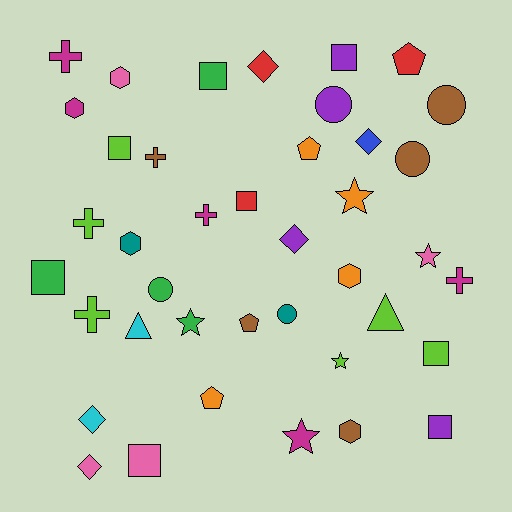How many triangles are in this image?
There are 2 triangles.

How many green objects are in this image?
There are 4 green objects.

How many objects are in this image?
There are 40 objects.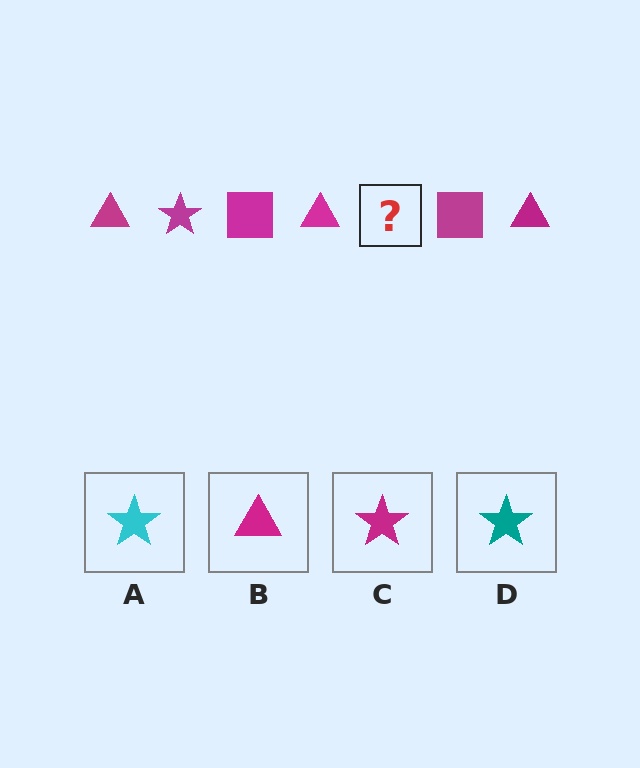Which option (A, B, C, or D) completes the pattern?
C.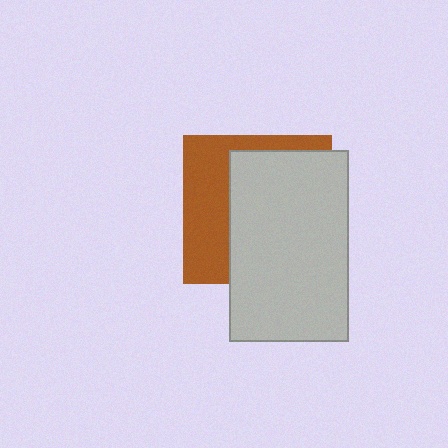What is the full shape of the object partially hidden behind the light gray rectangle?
The partially hidden object is a brown square.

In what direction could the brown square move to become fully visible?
The brown square could move left. That would shift it out from behind the light gray rectangle entirely.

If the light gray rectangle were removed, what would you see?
You would see the complete brown square.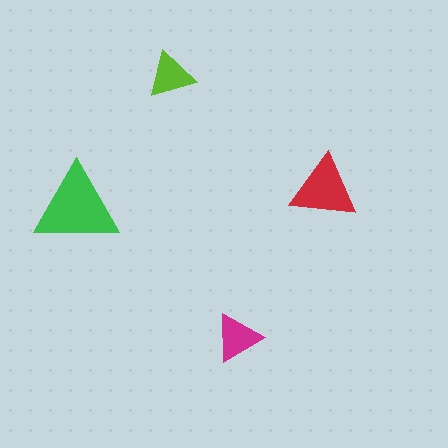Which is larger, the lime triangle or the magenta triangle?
The magenta one.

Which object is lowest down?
The magenta triangle is bottommost.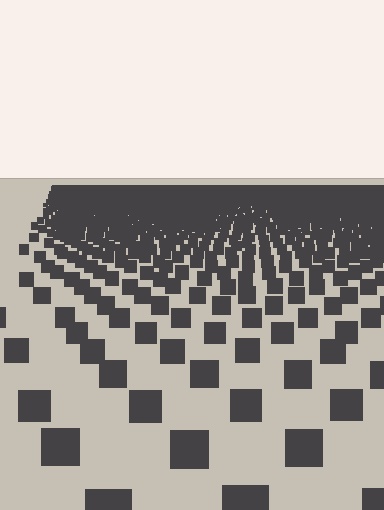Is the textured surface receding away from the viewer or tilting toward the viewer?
The surface is receding away from the viewer. Texture elements get smaller and denser toward the top.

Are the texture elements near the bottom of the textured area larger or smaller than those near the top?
Larger. Near the bottom, elements are closer to the viewer and appear at a bigger on-screen size.